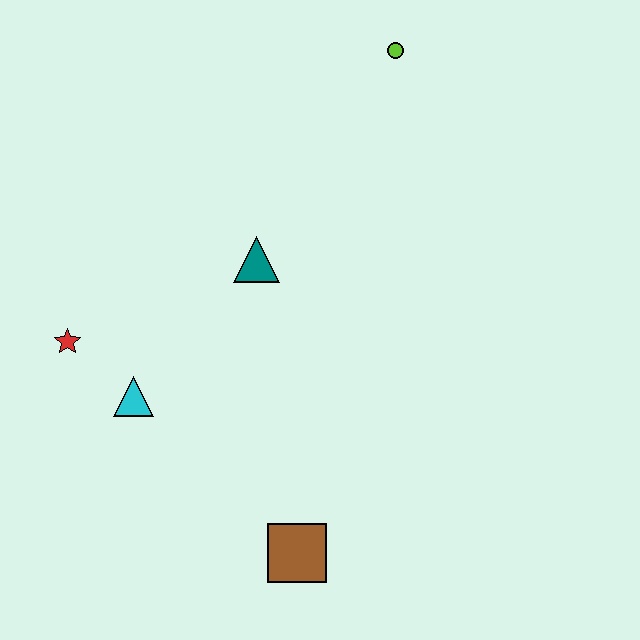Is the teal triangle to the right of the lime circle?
No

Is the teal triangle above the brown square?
Yes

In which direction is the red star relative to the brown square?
The red star is to the left of the brown square.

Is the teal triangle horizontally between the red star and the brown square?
Yes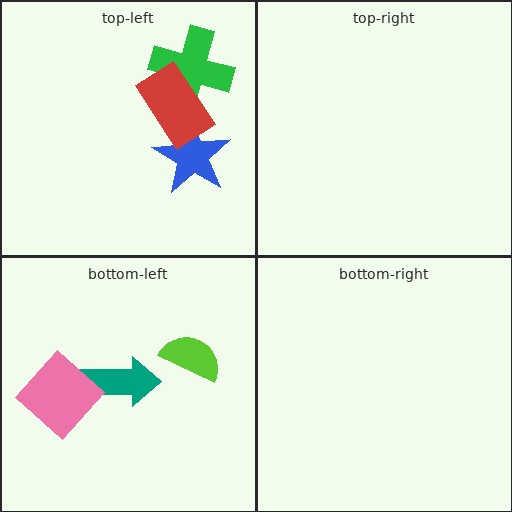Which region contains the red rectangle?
The top-left region.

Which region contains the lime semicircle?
The bottom-left region.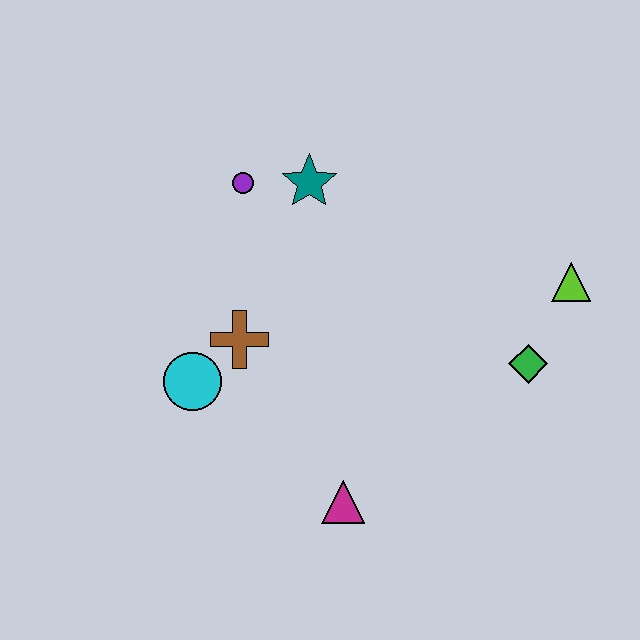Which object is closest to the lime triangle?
The green diamond is closest to the lime triangle.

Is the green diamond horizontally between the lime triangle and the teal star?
Yes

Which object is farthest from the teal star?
The magenta triangle is farthest from the teal star.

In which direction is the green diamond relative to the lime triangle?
The green diamond is below the lime triangle.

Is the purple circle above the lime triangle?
Yes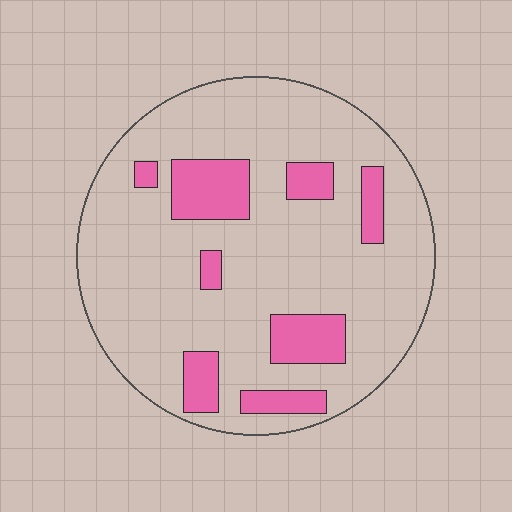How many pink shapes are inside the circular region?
8.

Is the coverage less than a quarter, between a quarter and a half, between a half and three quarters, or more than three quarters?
Less than a quarter.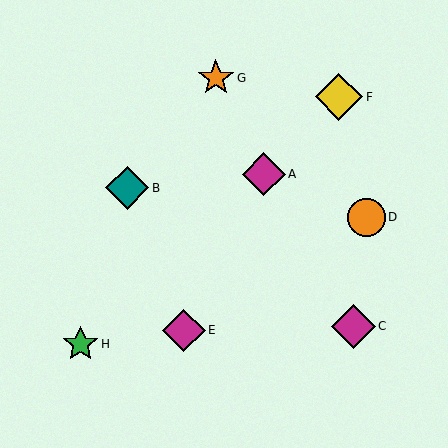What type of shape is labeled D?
Shape D is an orange circle.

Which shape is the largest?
The yellow diamond (labeled F) is the largest.